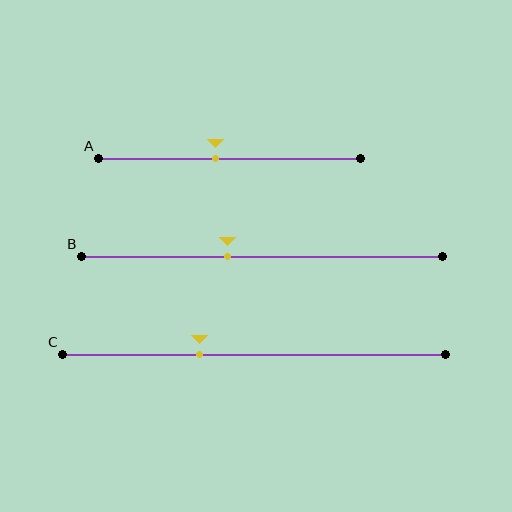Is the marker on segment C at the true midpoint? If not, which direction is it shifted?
No, the marker on segment C is shifted to the left by about 14% of the segment length.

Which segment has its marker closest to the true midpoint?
Segment A has its marker closest to the true midpoint.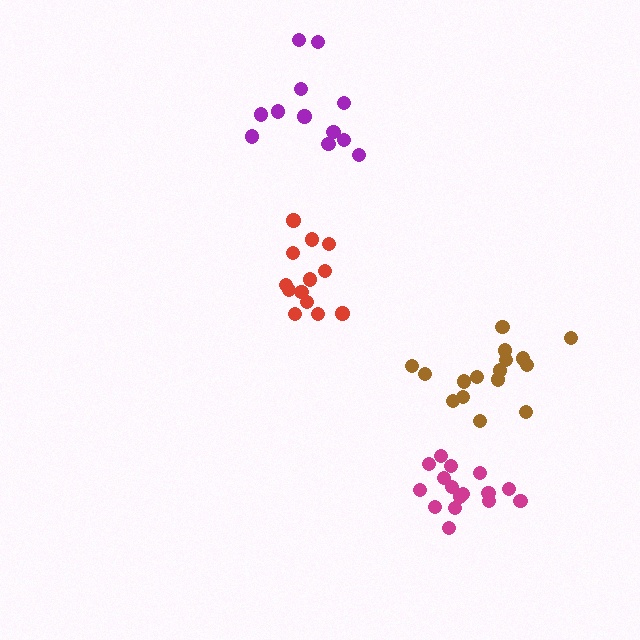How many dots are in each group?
Group 1: 13 dots, Group 2: 16 dots, Group 3: 12 dots, Group 4: 16 dots (57 total).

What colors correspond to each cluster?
The clusters are colored: red, brown, purple, magenta.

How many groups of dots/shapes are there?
There are 4 groups.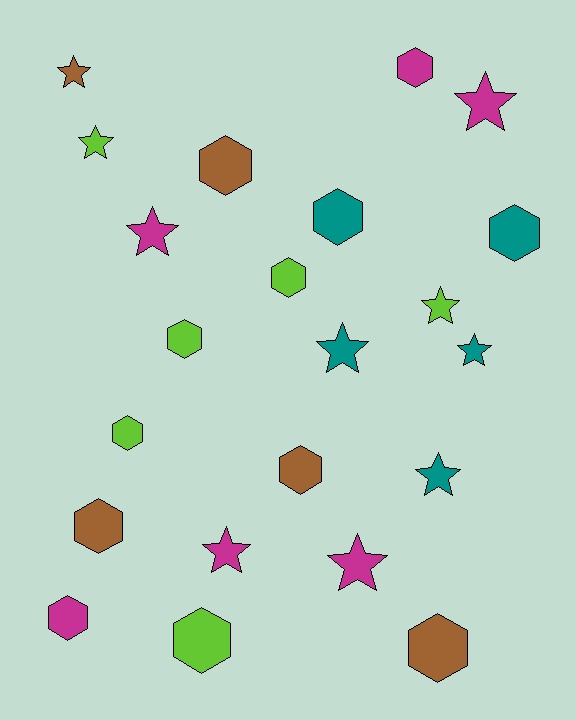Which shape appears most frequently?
Hexagon, with 12 objects.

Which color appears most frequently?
Magenta, with 6 objects.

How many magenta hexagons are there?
There are 2 magenta hexagons.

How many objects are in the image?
There are 22 objects.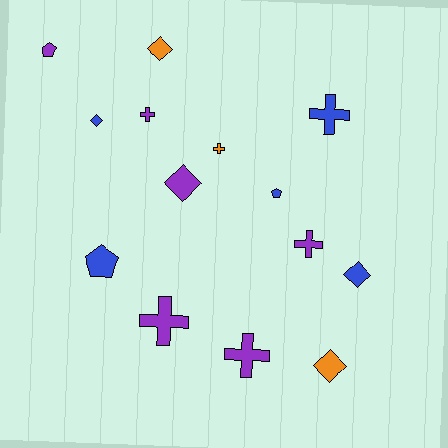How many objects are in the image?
There are 14 objects.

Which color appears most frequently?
Purple, with 6 objects.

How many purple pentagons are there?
There is 1 purple pentagon.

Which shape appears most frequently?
Cross, with 6 objects.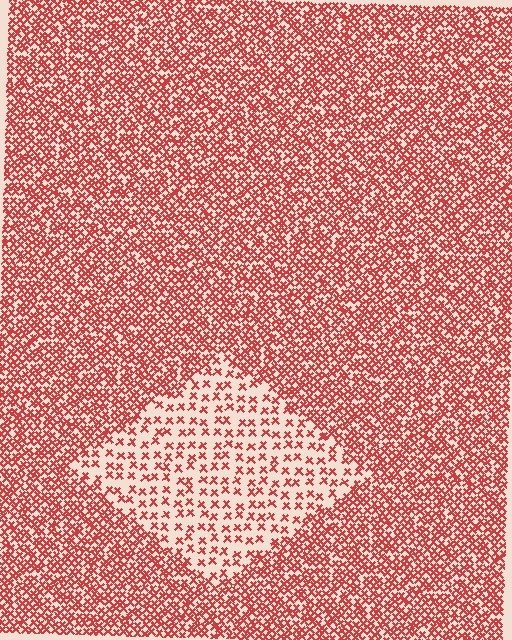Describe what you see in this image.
The image contains small red elements arranged at two different densities. A diamond-shaped region is visible where the elements are less densely packed than the surrounding area.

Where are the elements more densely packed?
The elements are more densely packed outside the diamond boundary.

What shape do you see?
I see a diamond.